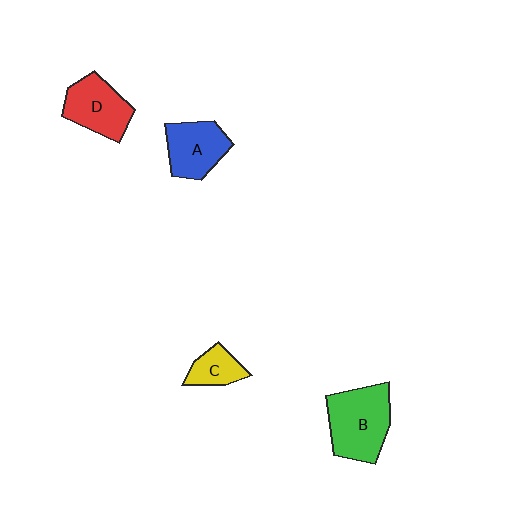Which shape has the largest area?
Shape B (green).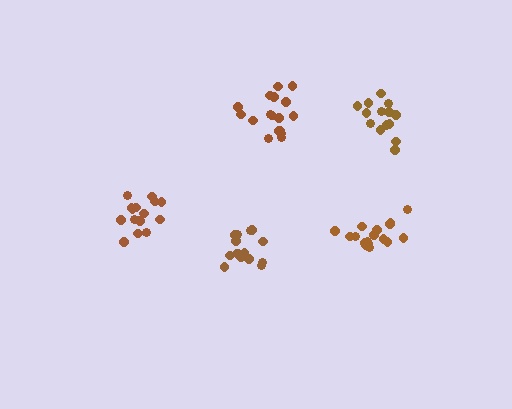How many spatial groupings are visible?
There are 5 spatial groupings.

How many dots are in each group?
Group 1: 14 dots, Group 2: 17 dots, Group 3: 15 dots, Group 4: 15 dots, Group 5: 17 dots (78 total).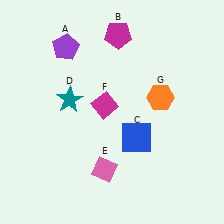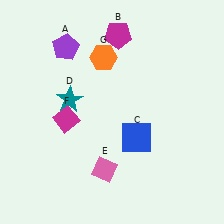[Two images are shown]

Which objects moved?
The objects that moved are: the magenta diamond (F), the orange hexagon (G).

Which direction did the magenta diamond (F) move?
The magenta diamond (F) moved left.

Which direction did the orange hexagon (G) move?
The orange hexagon (G) moved left.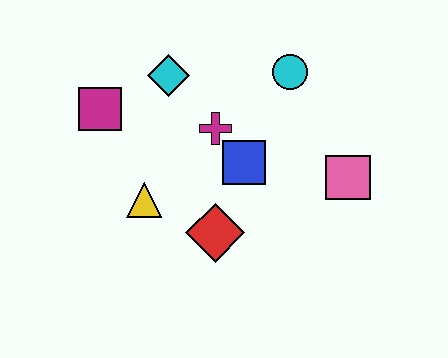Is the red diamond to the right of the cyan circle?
No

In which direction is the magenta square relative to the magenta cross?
The magenta square is to the left of the magenta cross.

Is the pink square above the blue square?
No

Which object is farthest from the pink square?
The magenta square is farthest from the pink square.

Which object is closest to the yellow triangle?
The red diamond is closest to the yellow triangle.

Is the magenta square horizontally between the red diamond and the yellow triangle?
No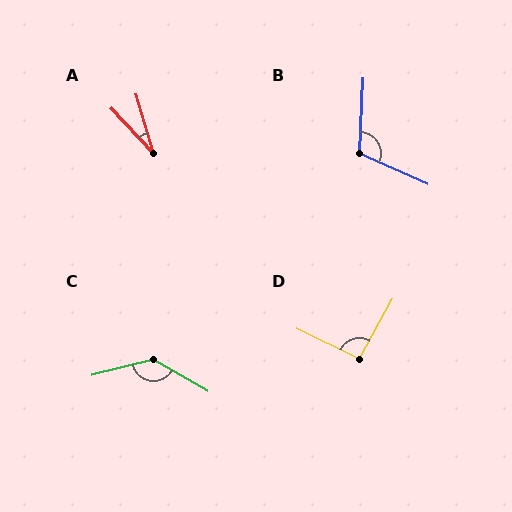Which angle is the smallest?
A, at approximately 27 degrees.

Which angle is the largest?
C, at approximately 136 degrees.